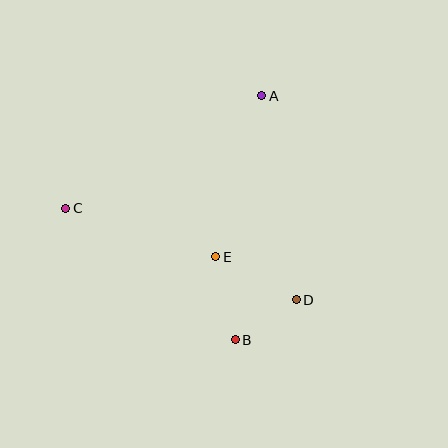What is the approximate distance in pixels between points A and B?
The distance between A and B is approximately 246 pixels.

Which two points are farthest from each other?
Points C and D are farthest from each other.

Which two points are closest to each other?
Points B and D are closest to each other.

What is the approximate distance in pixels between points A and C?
The distance between A and C is approximately 226 pixels.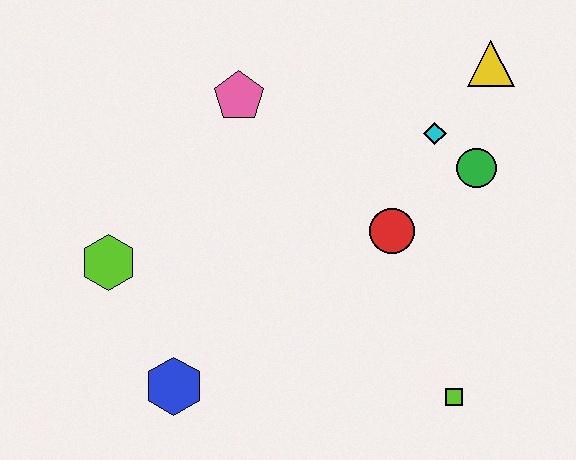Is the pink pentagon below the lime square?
No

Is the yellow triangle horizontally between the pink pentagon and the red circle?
No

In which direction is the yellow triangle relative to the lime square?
The yellow triangle is above the lime square.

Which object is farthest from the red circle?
The lime hexagon is farthest from the red circle.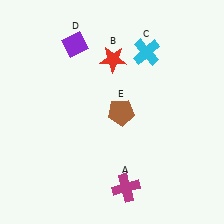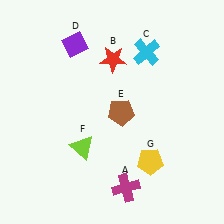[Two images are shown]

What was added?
A lime triangle (F), a yellow pentagon (G) were added in Image 2.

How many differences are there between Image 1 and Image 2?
There are 2 differences between the two images.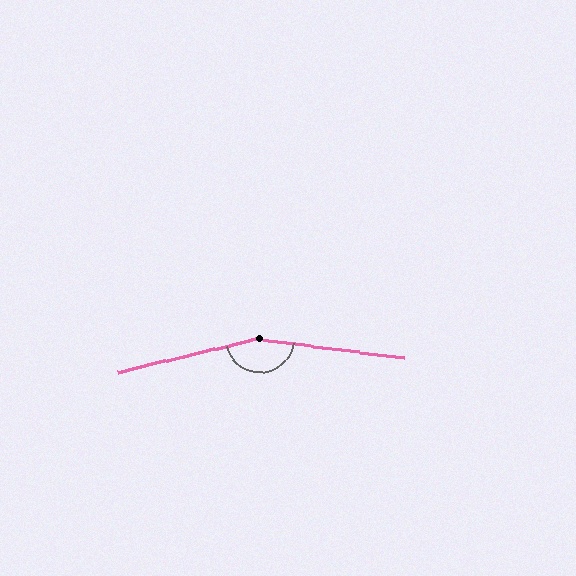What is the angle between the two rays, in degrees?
Approximately 159 degrees.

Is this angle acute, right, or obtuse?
It is obtuse.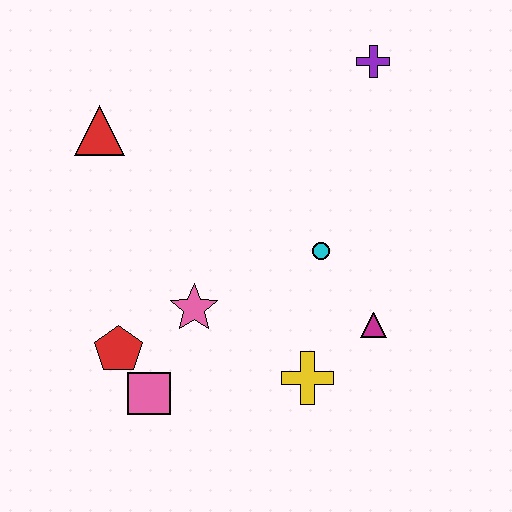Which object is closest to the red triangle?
The pink star is closest to the red triangle.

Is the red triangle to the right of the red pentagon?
No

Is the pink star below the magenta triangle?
No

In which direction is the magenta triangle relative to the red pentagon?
The magenta triangle is to the right of the red pentagon.